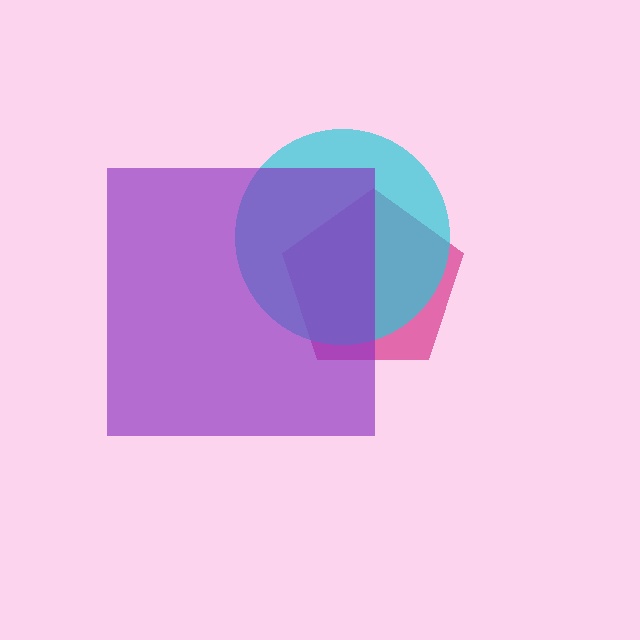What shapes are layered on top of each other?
The layered shapes are: a magenta pentagon, a cyan circle, a purple square.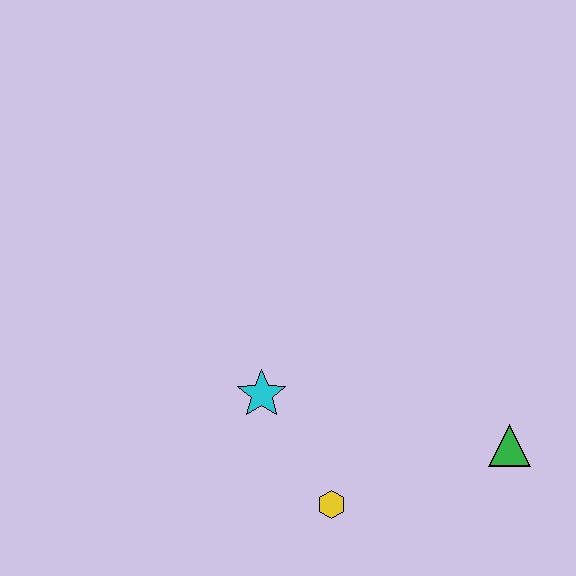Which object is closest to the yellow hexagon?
The cyan star is closest to the yellow hexagon.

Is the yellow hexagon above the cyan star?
No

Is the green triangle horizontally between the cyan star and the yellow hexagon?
No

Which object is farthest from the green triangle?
The cyan star is farthest from the green triangle.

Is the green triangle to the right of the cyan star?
Yes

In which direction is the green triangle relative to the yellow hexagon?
The green triangle is to the right of the yellow hexagon.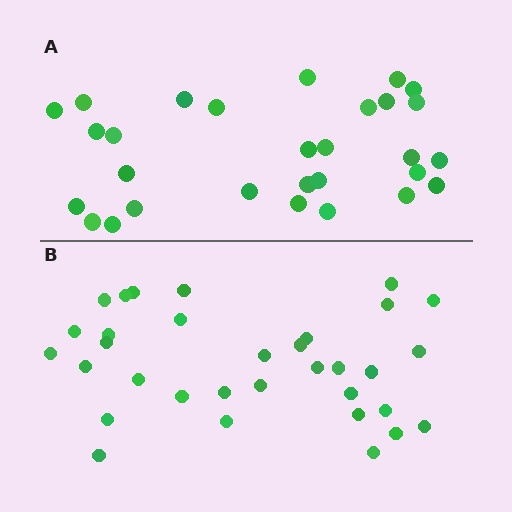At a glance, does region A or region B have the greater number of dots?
Region B (the bottom region) has more dots.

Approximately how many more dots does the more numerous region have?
Region B has about 4 more dots than region A.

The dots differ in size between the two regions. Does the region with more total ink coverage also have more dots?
No. Region A has more total ink coverage because its dots are larger, but region B actually contains more individual dots. Total area can be misleading — the number of items is what matters here.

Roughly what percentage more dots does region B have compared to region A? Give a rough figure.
About 15% more.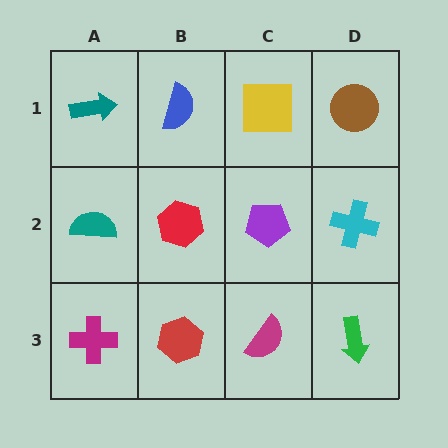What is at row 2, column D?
A cyan cross.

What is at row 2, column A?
A teal semicircle.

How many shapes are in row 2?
4 shapes.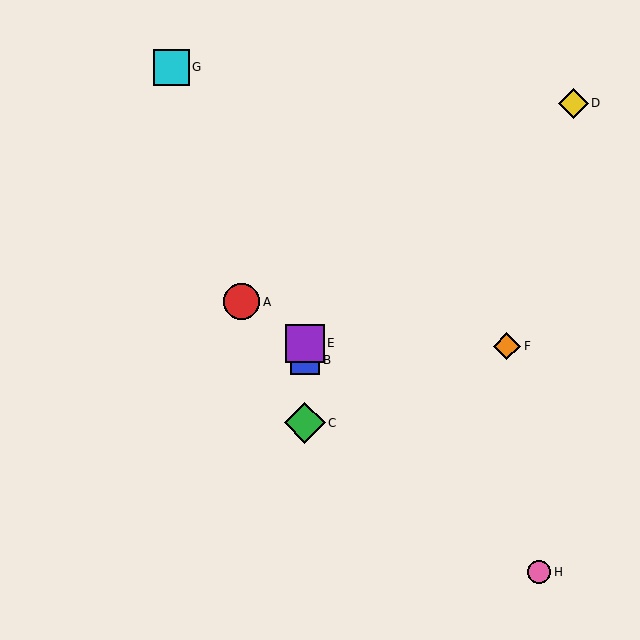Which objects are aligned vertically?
Objects B, C, E are aligned vertically.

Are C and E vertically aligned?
Yes, both are at x≈305.